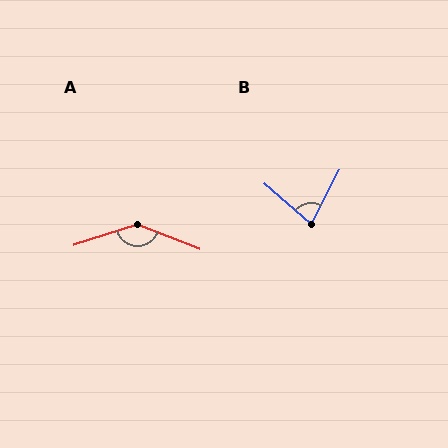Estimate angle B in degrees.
Approximately 76 degrees.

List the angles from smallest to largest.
B (76°), A (141°).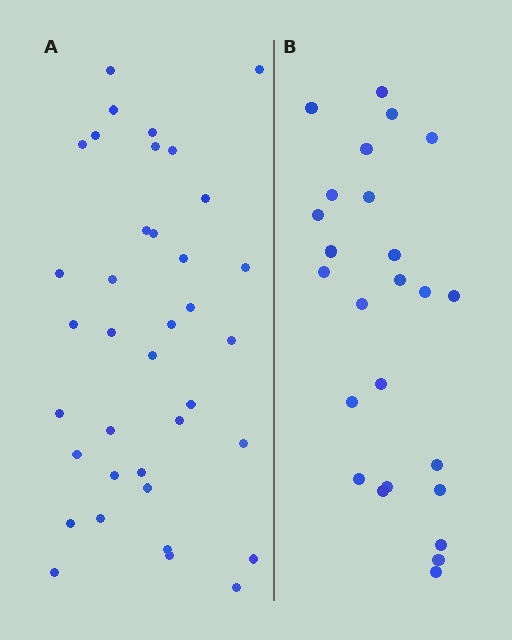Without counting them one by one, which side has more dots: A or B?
Region A (the left region) has more dots.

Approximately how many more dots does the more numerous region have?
Region A has roughly 12 or so more dots than region B.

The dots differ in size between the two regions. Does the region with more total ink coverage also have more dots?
No. Region B has more total ink coverage because its dots are larger, but region A actually contains more individual dots. Total area can be misleading — the number of items is what matters here.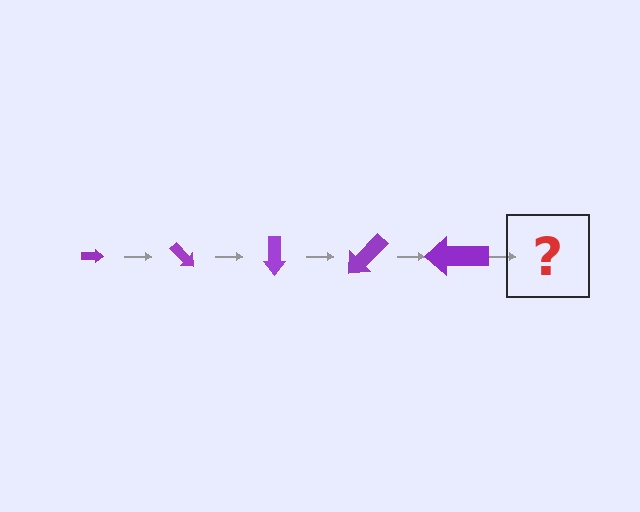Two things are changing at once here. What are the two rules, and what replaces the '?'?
The two rules are that the arrow grows larger each step and it rotates 45 degrees each step. The '?' should be an arrow, larger than the previous one and rotated 225 degrees from the start.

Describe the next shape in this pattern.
It should be an arrow, larger than the previous one and rotated 225 degrees from the start.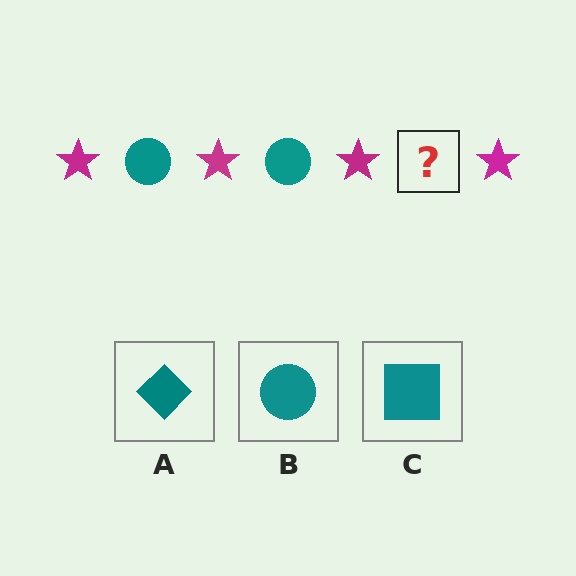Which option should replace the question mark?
Option B.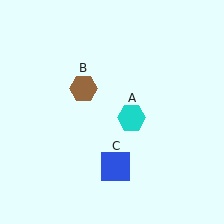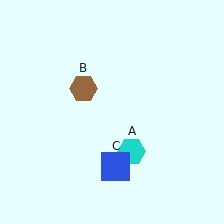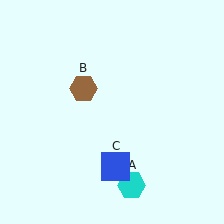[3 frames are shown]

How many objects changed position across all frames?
1 object changed position: cyan hexagon (object A).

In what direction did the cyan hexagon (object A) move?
The cyan hexagon (object A) moved down.